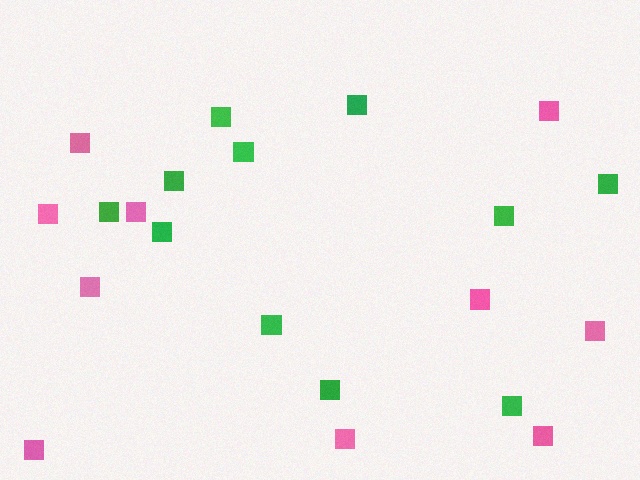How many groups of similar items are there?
There are 2 groups: one group of green squares (11) and one group of pink squares (10).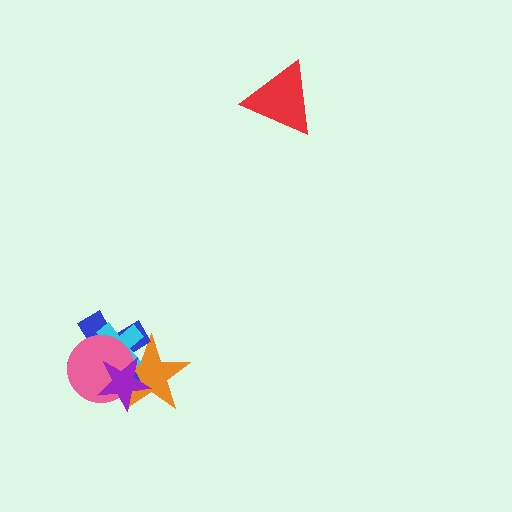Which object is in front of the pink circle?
The purple star is in front of the pink circle.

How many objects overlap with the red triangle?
0 objects overlap with the red triangle.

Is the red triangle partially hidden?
No, no other shape covers it.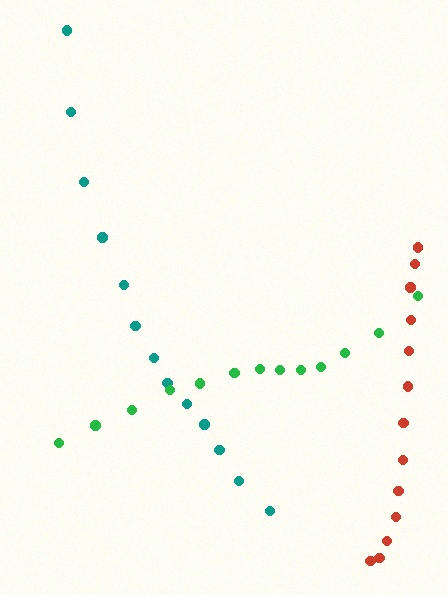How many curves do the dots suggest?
There are 3 distinct paths.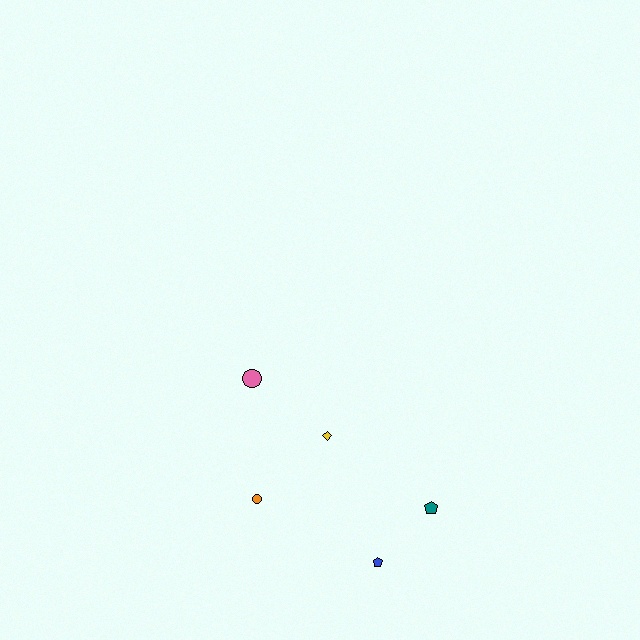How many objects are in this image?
There are 5 objects.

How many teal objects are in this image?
There is 1 teal object.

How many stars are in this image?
There are no stars.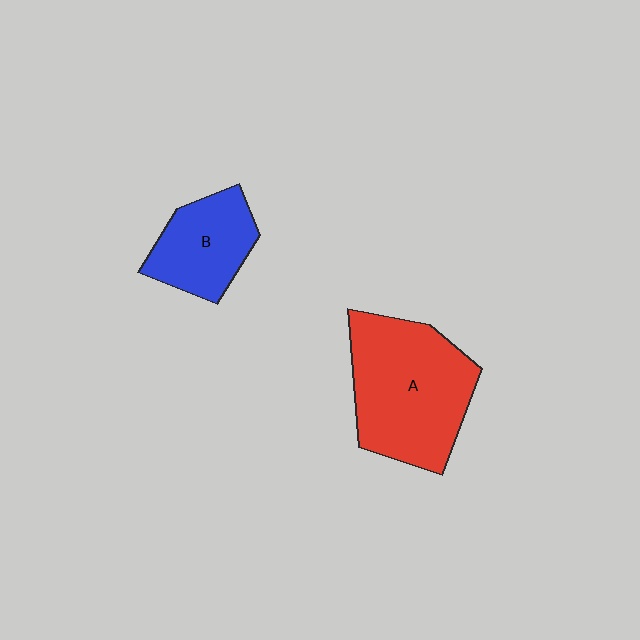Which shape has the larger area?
Shape A (red).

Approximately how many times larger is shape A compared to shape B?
Approximately 1.8 times.